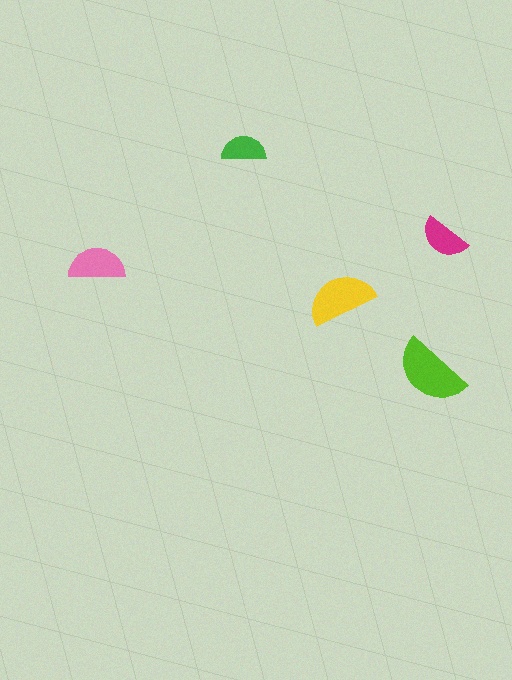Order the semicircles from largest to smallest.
the lime one, the yellow one, the pink one, the magenta one, the green one.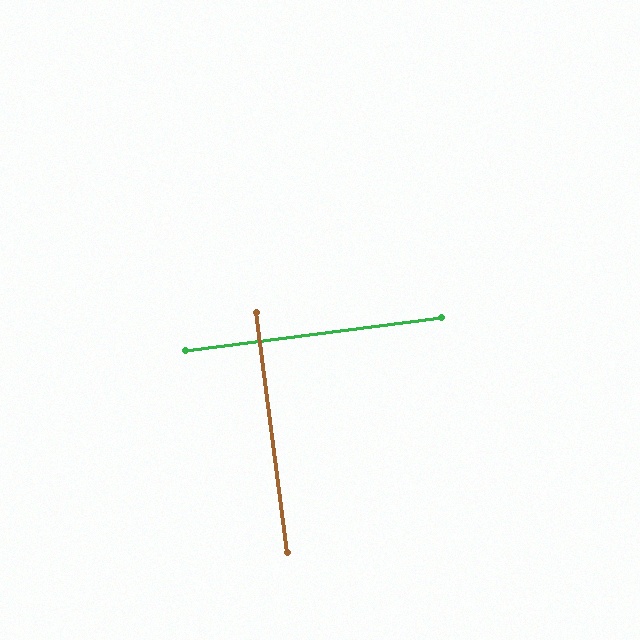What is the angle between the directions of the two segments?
Approximately 90 degrees.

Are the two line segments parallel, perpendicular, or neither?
Perpendicular — they meet at approximately 90°.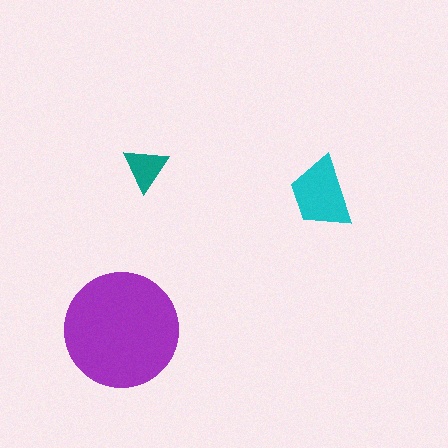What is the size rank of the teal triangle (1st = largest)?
3rd.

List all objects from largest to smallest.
The purple circle, the cyan trapezoid, the teal triangle.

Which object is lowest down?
The purple circle is bottommost.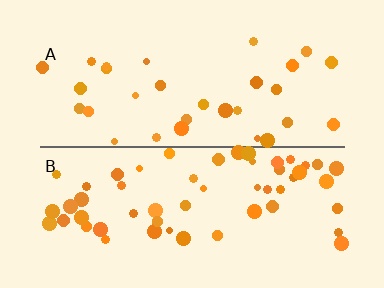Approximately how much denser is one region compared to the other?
Approximately 1.8× — region B over region A.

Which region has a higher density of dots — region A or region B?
B (the bottom).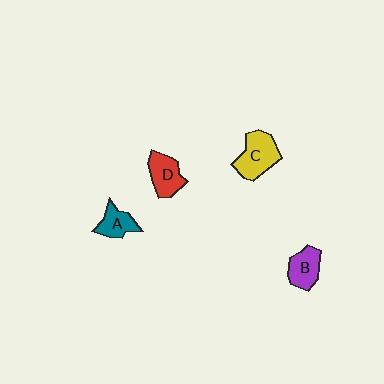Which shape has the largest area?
Shape C (yellow).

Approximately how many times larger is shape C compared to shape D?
Approximately 1.3 times.